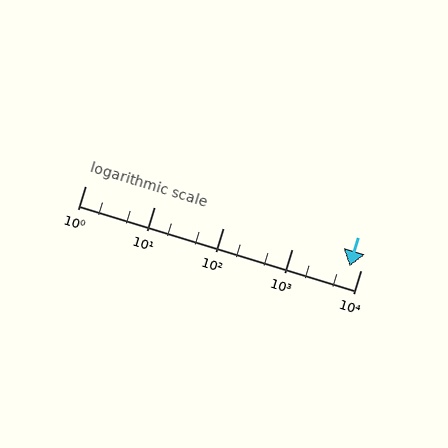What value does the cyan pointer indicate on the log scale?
The pointer indicates approximately 7000.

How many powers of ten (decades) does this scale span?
The scale spans 4 decades, from 1 to 10000.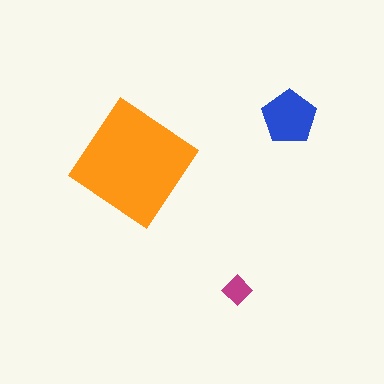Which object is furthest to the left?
The orange diamond is leftmost.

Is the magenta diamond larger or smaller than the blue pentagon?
Smaller.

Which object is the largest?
The orange diamond.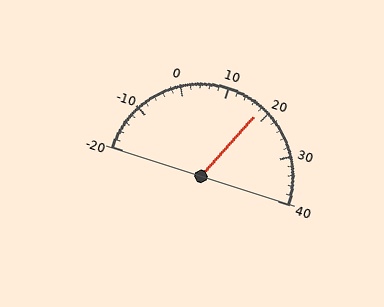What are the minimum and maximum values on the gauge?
The gauge ranges from -20 to 40.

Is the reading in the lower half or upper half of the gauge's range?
The reading is in the upper half of the range (-20 to 40).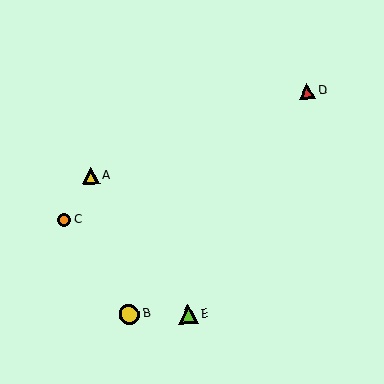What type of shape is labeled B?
Shape B is a yellow circle.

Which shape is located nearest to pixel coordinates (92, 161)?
The yellow triangle (labeled A) at (91, 176) is nearest to that location.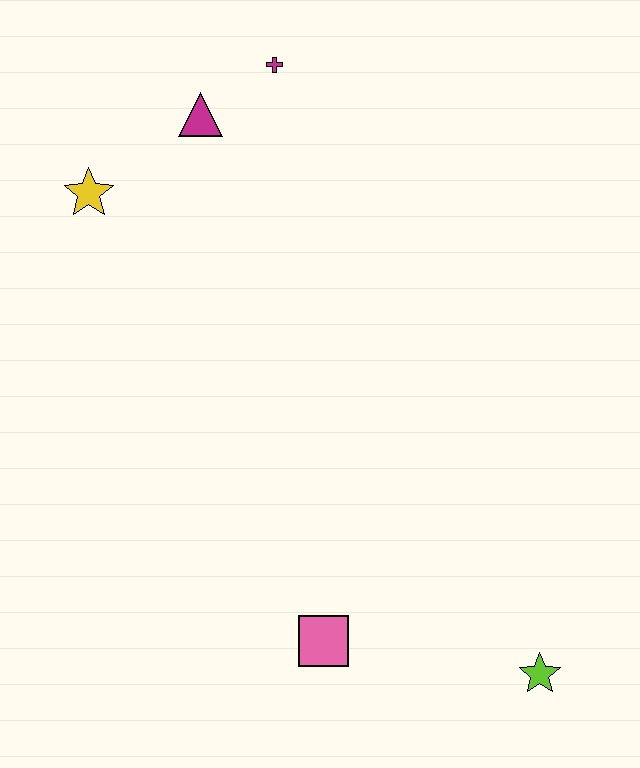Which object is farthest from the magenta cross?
The lime star is farthest from the magenta cross.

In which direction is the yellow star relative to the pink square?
The yellow star is above the pink square.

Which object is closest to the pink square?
The lime star is closest to the pink square.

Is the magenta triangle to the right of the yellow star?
Yes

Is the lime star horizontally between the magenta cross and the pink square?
No